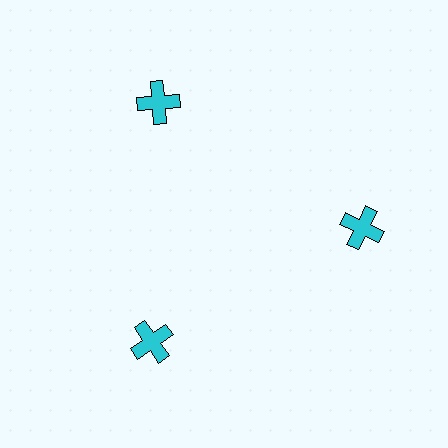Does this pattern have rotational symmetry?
Yes, this pattern has 3-fold rotational symmetry. It looks the same after rotating 120 degrees around the center.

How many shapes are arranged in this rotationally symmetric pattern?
There are 3 shapes, arranged in 3 groups of 1.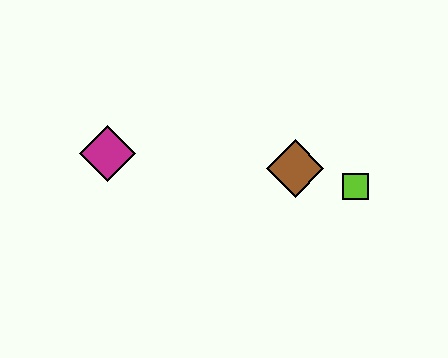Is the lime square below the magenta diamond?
Yes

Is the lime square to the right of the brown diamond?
Yes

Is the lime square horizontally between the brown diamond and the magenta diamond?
No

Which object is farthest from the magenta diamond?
The lime square is farthest from the magenta diamond.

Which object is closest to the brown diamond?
The lime square is closest to the brown diamond.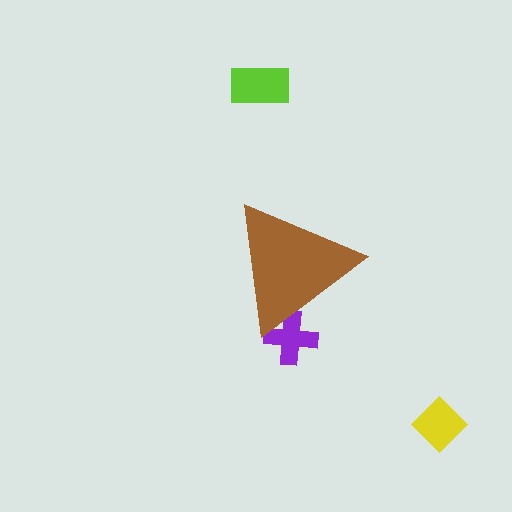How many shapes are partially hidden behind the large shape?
1 shape is partially hidden.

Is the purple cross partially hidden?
Yes, the purple cross is partially hidden behind the brown triangle.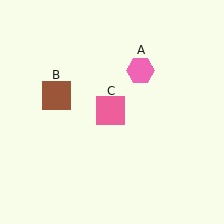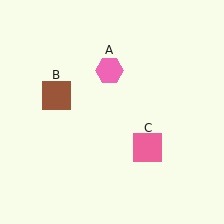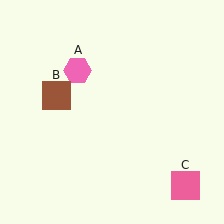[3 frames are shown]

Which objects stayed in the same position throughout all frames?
Brown square (object B) remained stationary.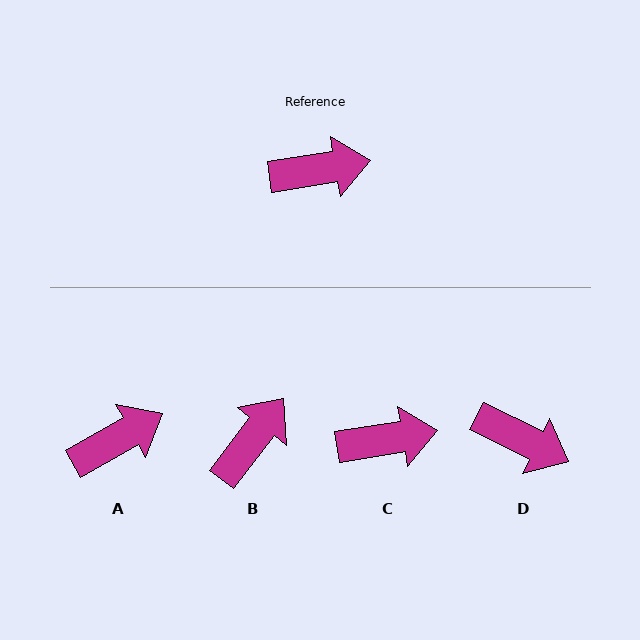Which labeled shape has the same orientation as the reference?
C.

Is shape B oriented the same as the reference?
No, it is off by about 43 degrees.